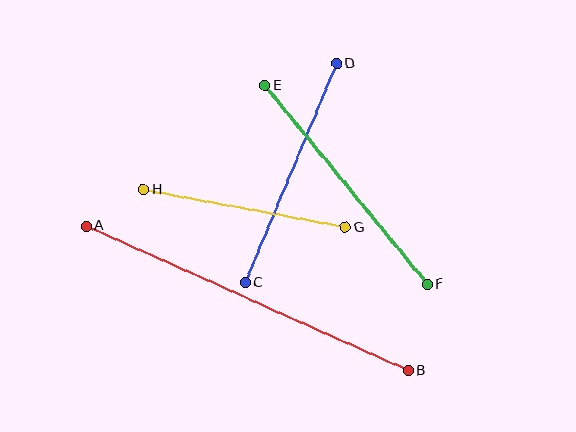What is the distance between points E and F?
The distance is approximately 257 pixels.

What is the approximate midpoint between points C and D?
The midpoint is at approximately (291, 173) pixels.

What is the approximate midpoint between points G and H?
The midpoint is at approximately (245, 208) pixels.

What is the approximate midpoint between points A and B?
The midpoint is at approximately (247, 298) pixels.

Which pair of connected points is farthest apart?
Points A and B are farthest apart.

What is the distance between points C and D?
The distance is approximately 237 pixels.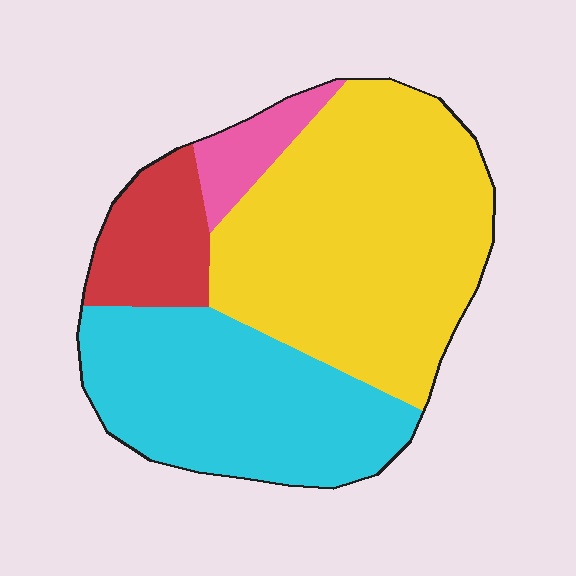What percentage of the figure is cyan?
Cyan takes up between a sixth and a third of the figure.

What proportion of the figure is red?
Red takes up less than a quarter of the figure.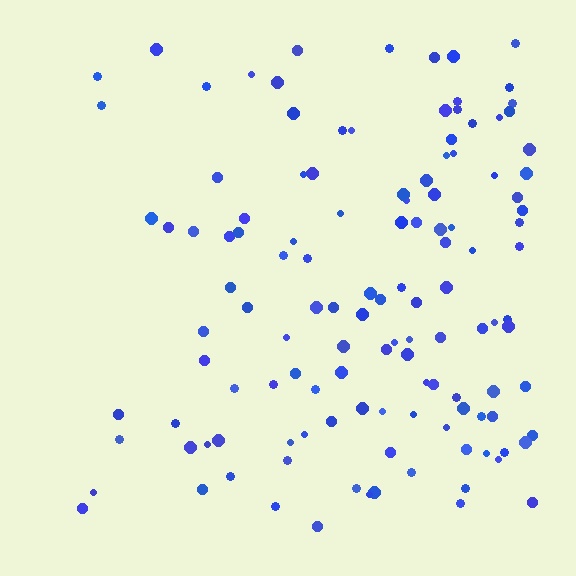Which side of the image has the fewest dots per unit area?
The left.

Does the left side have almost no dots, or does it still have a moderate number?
Still a moderate number, just noticeably fewer than the right.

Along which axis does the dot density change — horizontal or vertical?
Horizontal.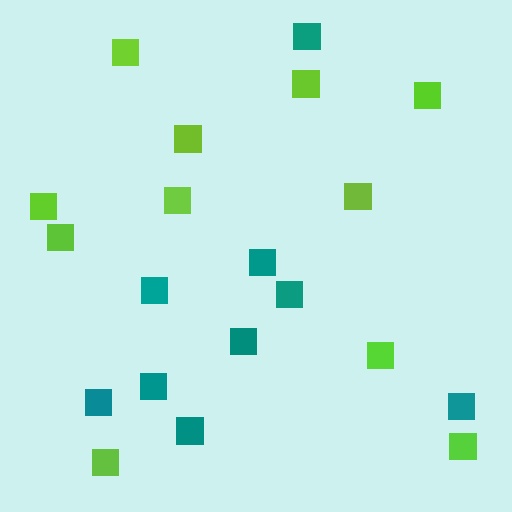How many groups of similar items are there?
There are 2 groups: one group of lime squares (11) and one group of teal squares (9).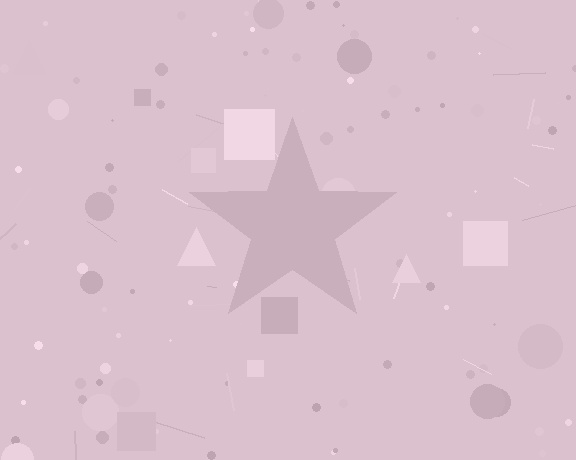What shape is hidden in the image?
A star is hidden in the image.